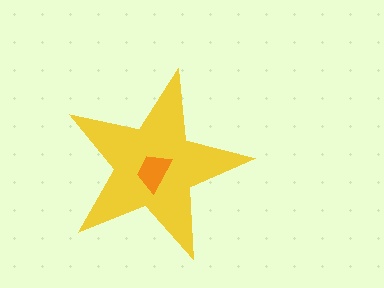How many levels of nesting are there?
2.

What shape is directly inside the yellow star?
The orange trapezoid.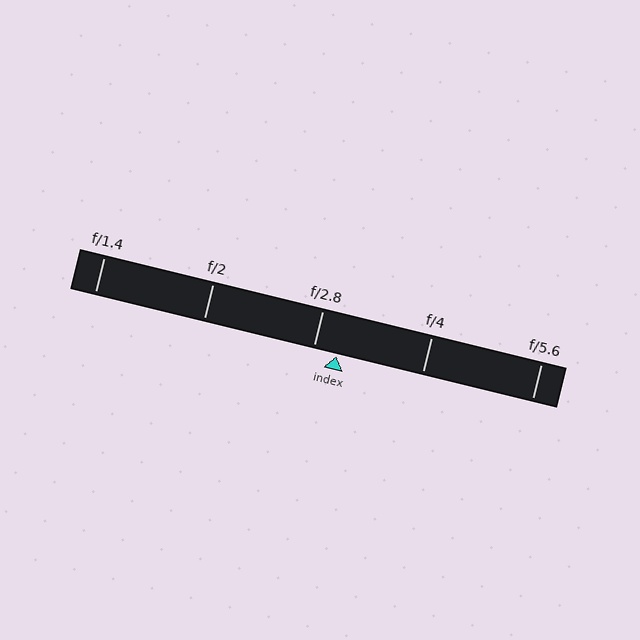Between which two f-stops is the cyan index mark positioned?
The index mark is between f/2.8 and f/4.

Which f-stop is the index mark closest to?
The index mark is closest to f/2.8.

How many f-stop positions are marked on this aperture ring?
There are 5 f-stop positions marked.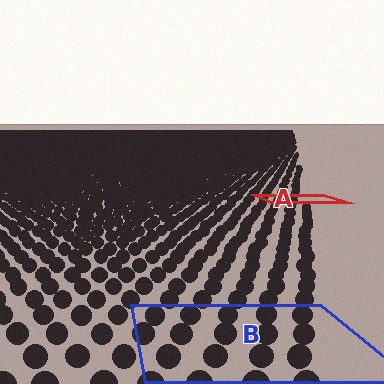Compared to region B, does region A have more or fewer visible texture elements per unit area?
Region A has more texture elements per unit area — they are packed more densely because it is farther away.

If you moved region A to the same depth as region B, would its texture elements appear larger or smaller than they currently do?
They would appear larger. At a closer depth, the same texture elements are projected at a bigger on-screen size.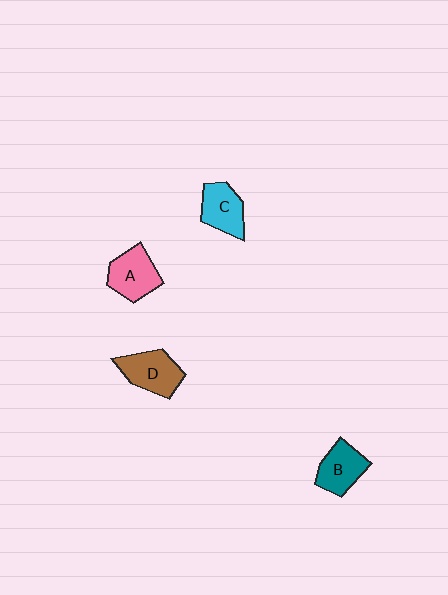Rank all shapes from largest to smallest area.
From largest to smallest: D (brown), A (pink), B (teal), C (cyan).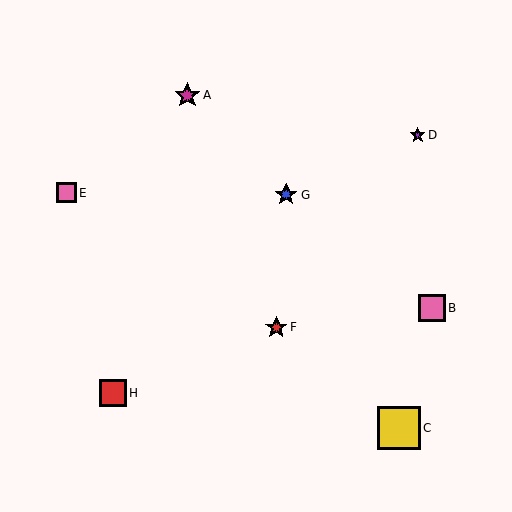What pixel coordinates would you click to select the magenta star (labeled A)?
Click at (187, 95) to select the magenta star A.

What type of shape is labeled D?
Shape D is a purple star.